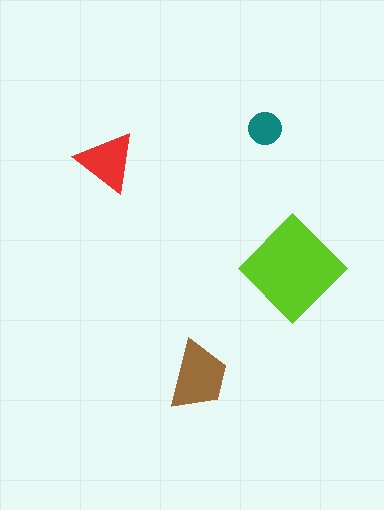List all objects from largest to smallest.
The lime diamond, the brown trapezoid, the red triangle, the teal circle.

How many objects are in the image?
There are 4 objects in the image.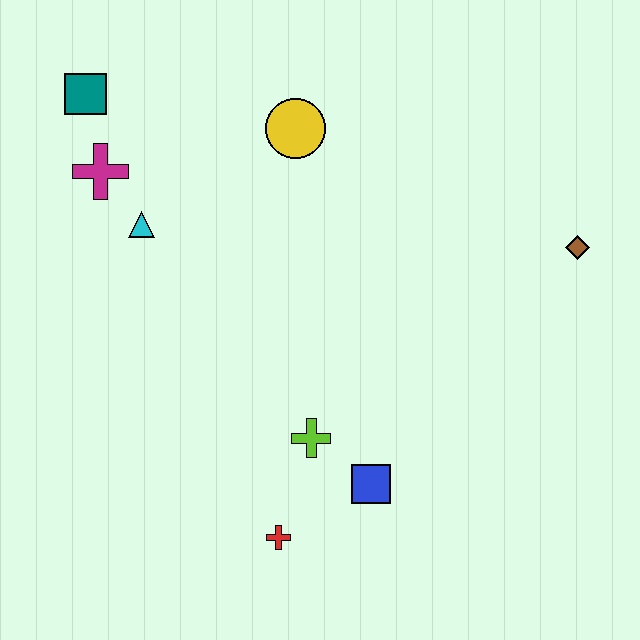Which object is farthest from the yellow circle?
The red cross is farthest from the yellow circle.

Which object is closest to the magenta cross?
The cyan triangle is closest to the magenta cross.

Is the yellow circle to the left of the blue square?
Yes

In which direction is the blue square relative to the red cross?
The blue square is to the right of the red cross.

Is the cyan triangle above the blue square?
Yes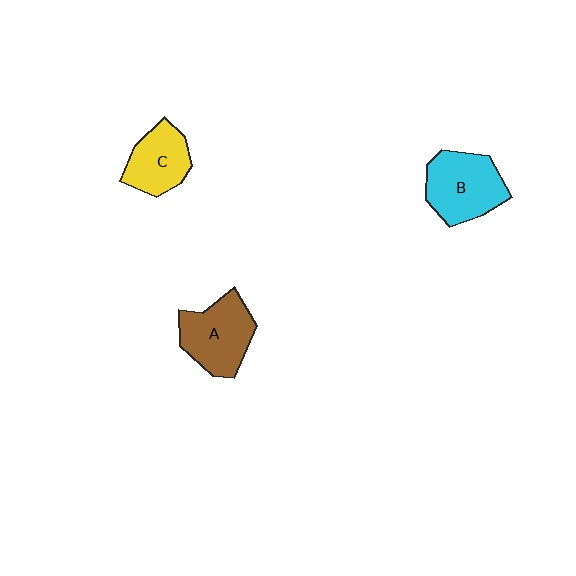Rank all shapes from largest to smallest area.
From largest to smallest: B (cyan), A (brown), C (yellow).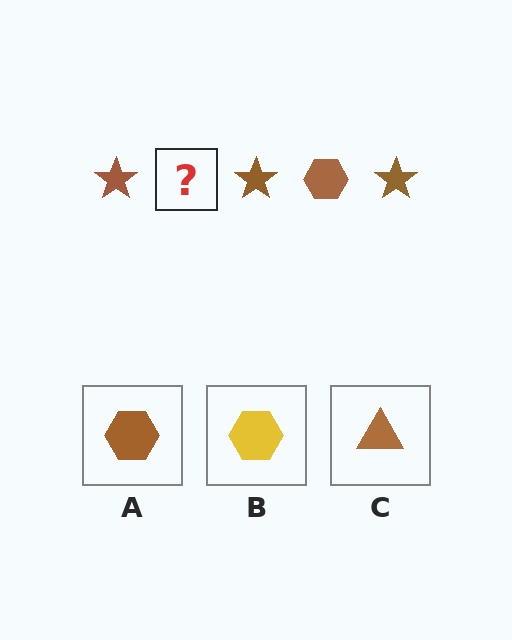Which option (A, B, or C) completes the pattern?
A.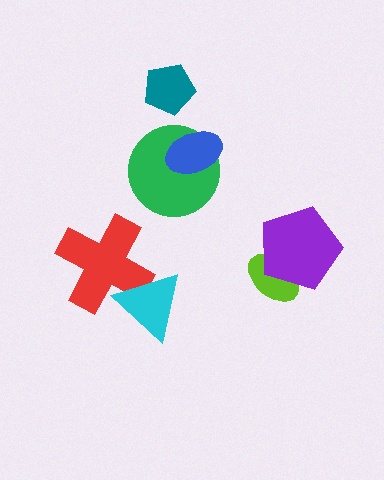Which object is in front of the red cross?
The cyan triangle is in front of the red cross.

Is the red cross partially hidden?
Yes, it is partially covered by another shape.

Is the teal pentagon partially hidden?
No, no other shape covers it.